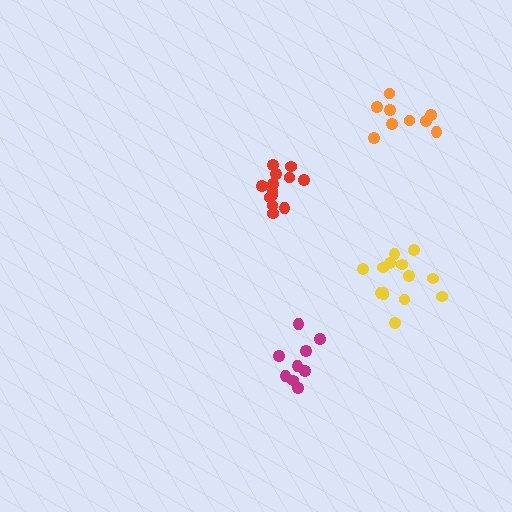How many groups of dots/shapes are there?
There are 4 groups.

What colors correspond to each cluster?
The clusters are colored: magenta, orange, red, yellow.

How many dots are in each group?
Group 1: 9 dots, Group 2: 9 dots, Group 3: 13 dots, Group 4: 14 dots (45 total).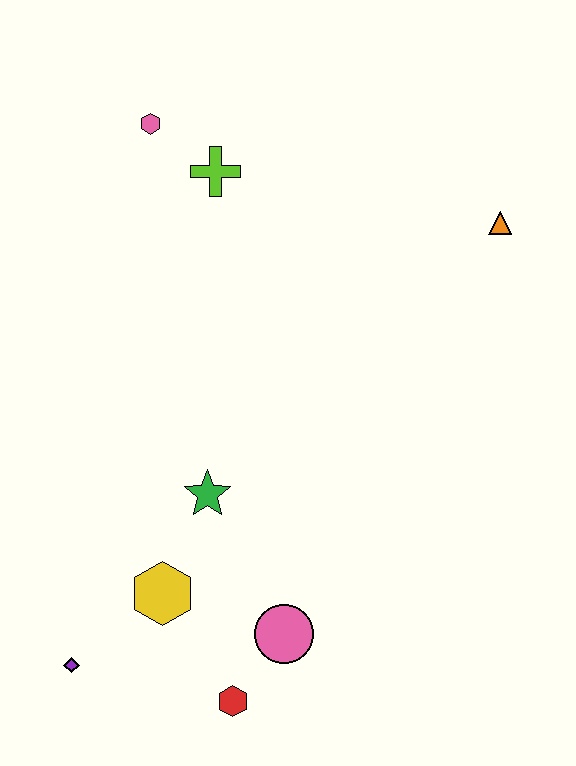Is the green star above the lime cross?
No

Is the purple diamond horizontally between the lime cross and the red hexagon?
No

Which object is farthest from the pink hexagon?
The red hexagon is farthest from the pink hexagon.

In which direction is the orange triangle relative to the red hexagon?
The orange triangle is above the red hexagon.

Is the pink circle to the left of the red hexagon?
No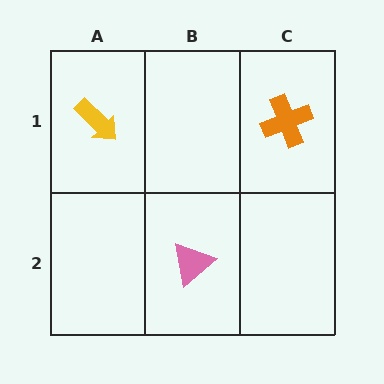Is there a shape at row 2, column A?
No, that cell is empty.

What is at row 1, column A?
A yellow arrow.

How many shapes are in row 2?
1 shape.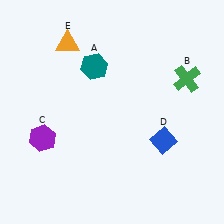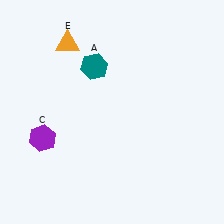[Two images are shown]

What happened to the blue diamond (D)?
The blue diamond (D) was removed in Image 2. It was in the bottom-right area of Image 1.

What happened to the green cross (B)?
The green cross (B) was removed in Image 2. It was in the top-right area of Image 1.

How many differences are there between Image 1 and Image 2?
There are 2 differences between the two images.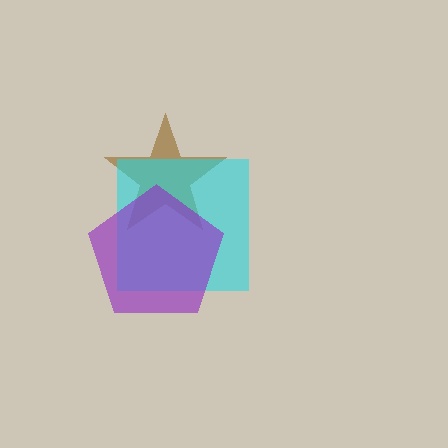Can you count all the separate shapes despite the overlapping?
Yes, there are 3 separate shapes.